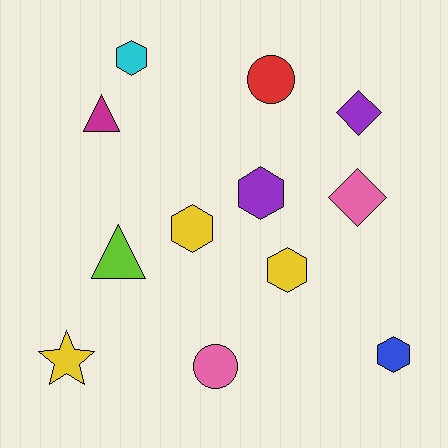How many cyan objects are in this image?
There is 1 cyan object.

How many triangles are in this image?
There are 2 triangles.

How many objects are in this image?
There are 12 objects.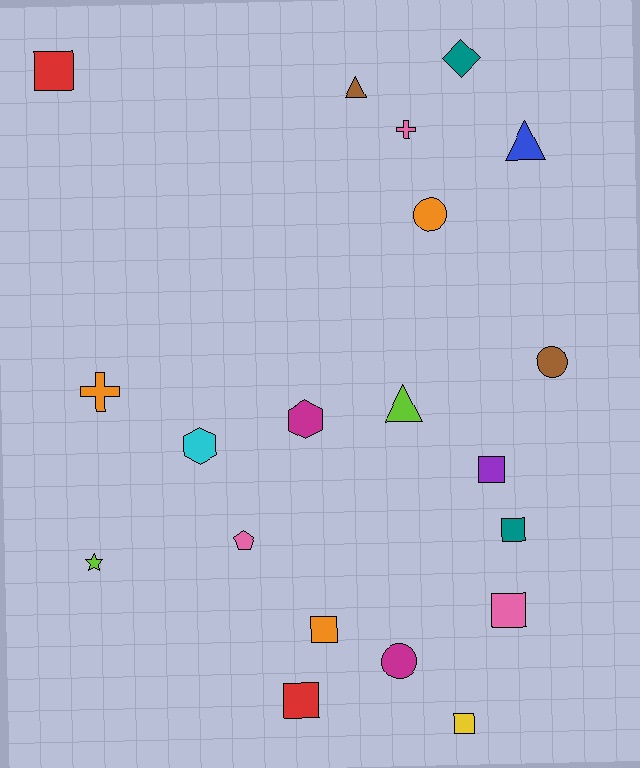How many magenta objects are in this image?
There are 2 magenta objects.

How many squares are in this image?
There are 7 squares.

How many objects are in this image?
There are 20 objects.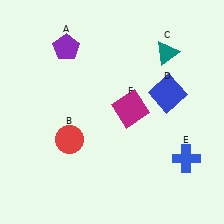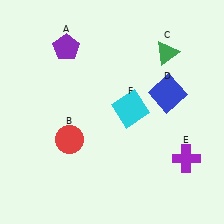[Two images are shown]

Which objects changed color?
C changed from teal to green. E changed from blue to purple. F changed from magenta to cyan.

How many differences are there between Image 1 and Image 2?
There are 3 differences between the two images.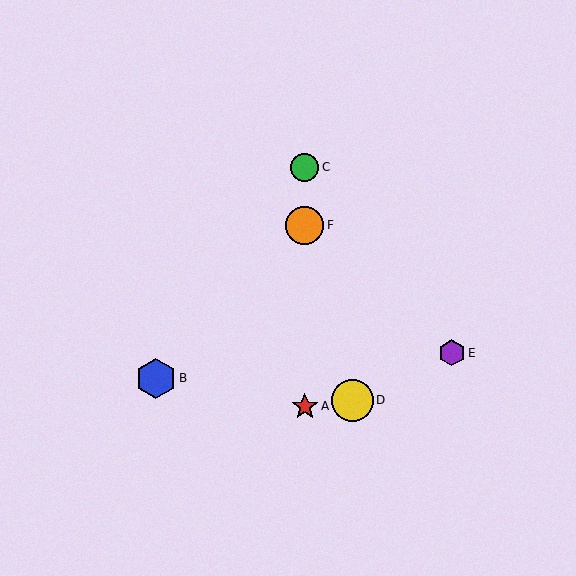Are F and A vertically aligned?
Yes, both are at x≈305.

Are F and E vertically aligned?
No, F is at x≈305 and E is at x≈452.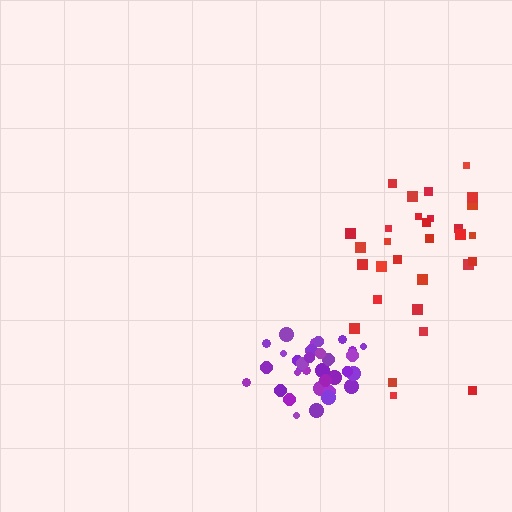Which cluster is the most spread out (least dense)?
Red.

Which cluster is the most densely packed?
Purple.